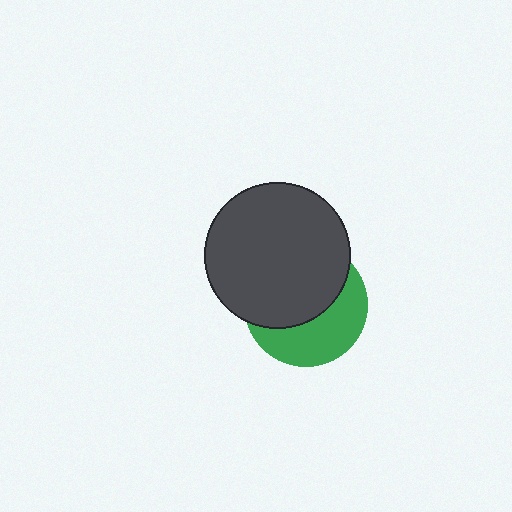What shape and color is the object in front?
The object in front is a dark gray circle.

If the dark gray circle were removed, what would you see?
You would see the complete green circle.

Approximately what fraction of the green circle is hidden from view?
Roughly 57% of the green circle is hidden behind the dark gray circle.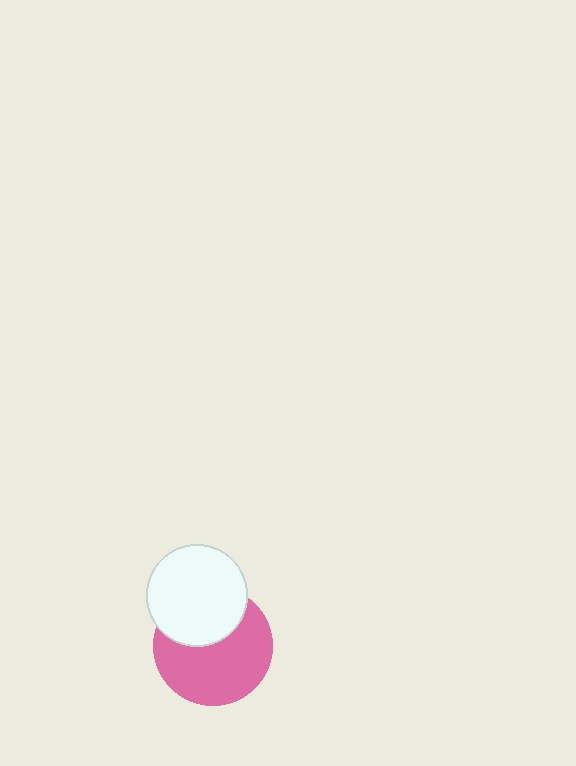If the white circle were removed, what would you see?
You would see the complete pink circle.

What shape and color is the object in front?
The object in front is a white circle.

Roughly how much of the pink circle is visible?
About half of it is visible (roughly 64%).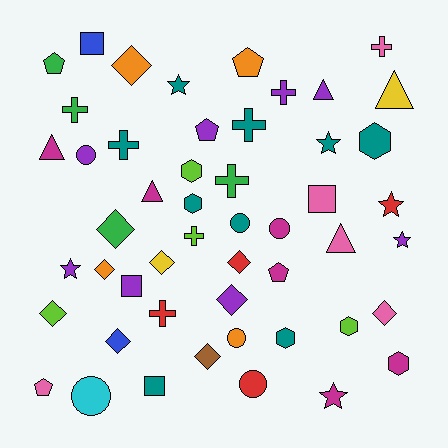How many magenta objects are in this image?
There are 6 magenta objects.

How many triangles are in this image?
There are 5 triangles.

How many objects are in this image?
There are 50 objects.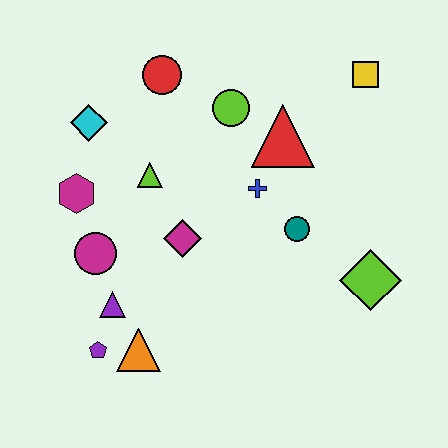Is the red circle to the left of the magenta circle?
No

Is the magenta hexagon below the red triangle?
Yes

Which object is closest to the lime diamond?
The teal circle is closest to the lime diamond.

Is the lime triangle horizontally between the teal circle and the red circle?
No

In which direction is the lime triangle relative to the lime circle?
The lime triangle is to the left of the lime circle.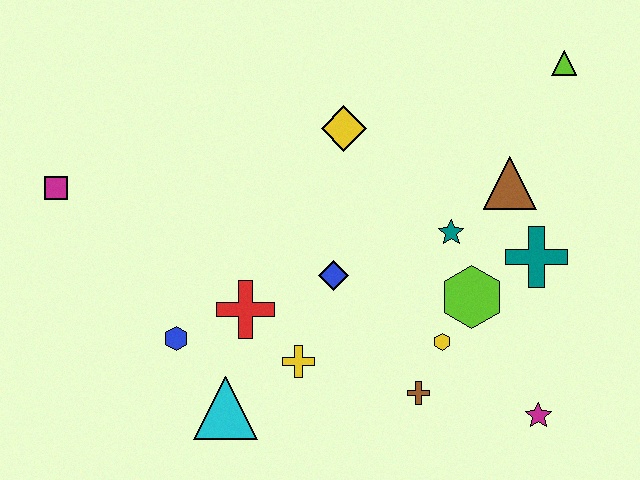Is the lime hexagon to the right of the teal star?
Yes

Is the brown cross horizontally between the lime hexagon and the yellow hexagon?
No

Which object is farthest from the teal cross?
The magenta square is farthest from the teal cross.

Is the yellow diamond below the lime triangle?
Yes